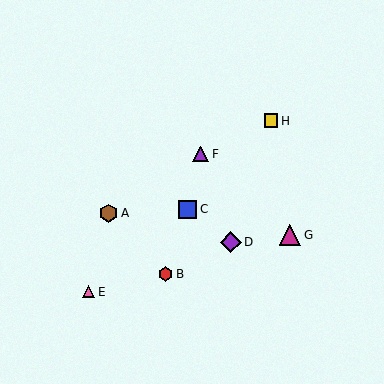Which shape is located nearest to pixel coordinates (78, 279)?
The pink triangle (labeled E) at (89, 292) is nearest to that location.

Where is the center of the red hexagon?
The center of the red hexagon is at (166, 274).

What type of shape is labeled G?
Shape G is a magenta triangle.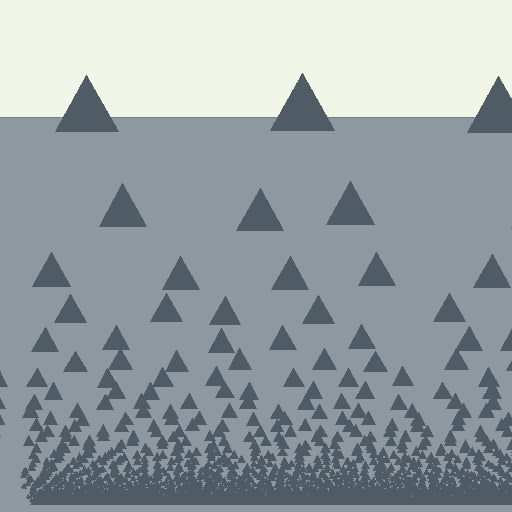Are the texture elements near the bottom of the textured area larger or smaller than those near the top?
Smaller. The gradient is inverted — elements near the bottom are smaller and denser.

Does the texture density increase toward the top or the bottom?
Density increases toward the bottom.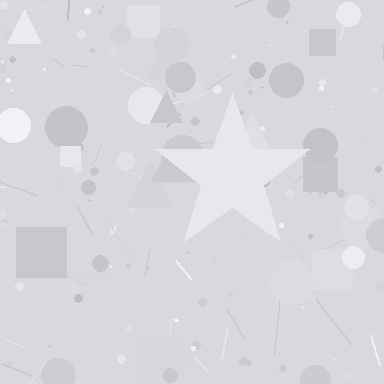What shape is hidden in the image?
A star is hidden in the image.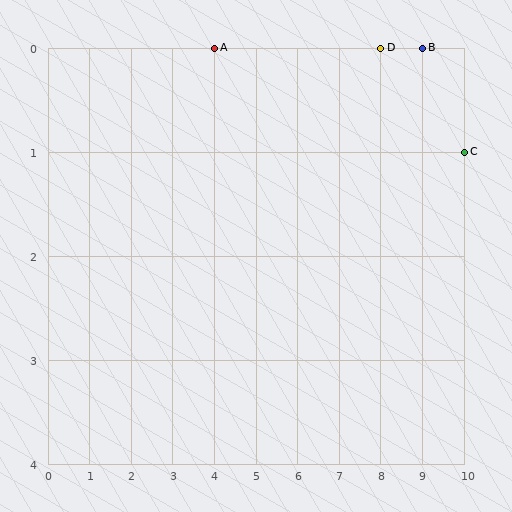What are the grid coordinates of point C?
Point C is at grid coordinates (10, 1).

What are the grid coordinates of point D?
Point D is at grid coordinates (8, 0).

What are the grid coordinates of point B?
Point B is at grid coordinates (9, 0).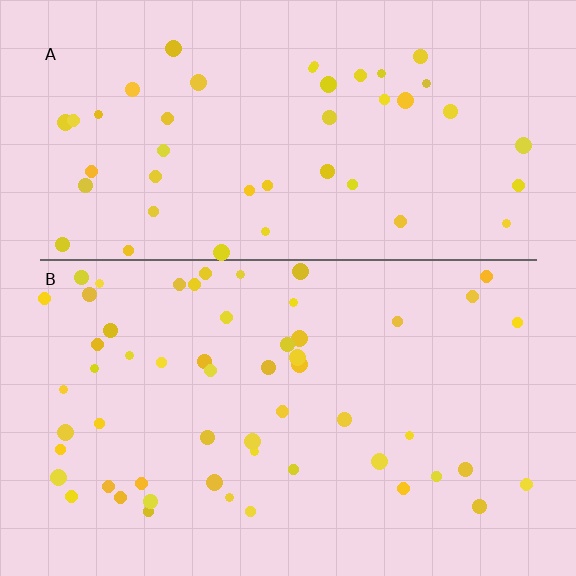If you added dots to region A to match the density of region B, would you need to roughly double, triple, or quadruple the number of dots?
Approximately double.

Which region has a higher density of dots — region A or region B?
B (the bottom).